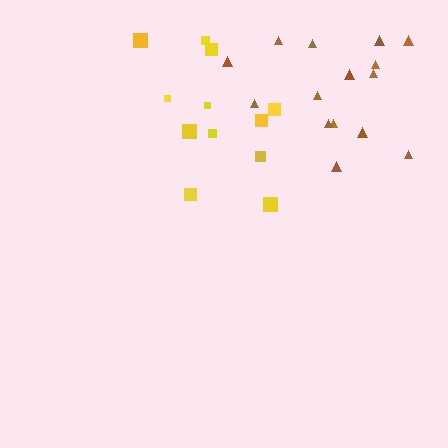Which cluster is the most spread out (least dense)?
Yellow.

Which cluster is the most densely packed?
Brown.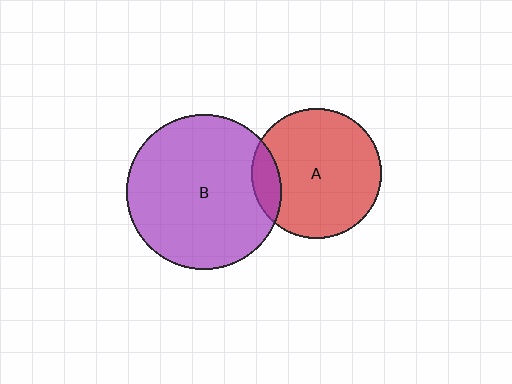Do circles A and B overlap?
Yes.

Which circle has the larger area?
Circle B (purple).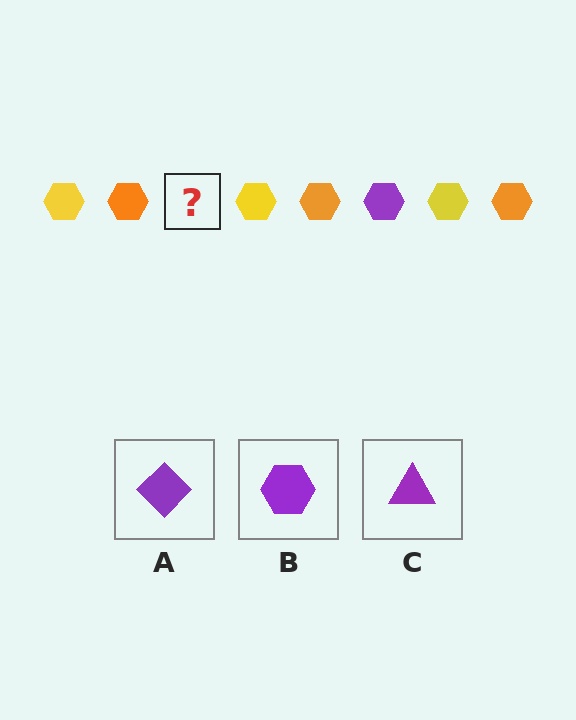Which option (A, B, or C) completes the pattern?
B.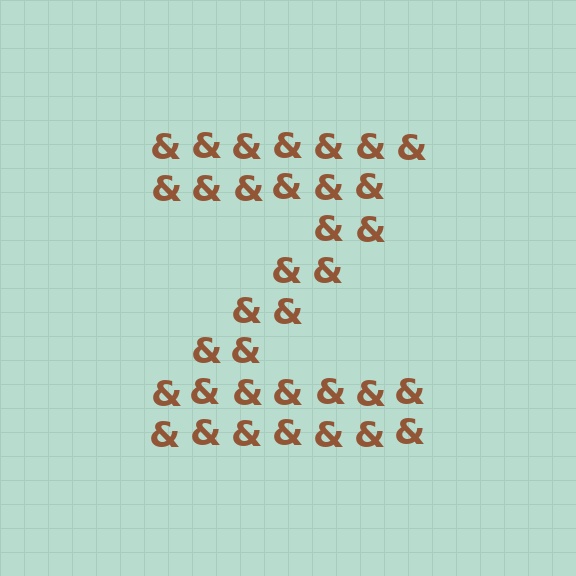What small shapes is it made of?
It is made of small ampersands.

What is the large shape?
The large shape is the letter Z.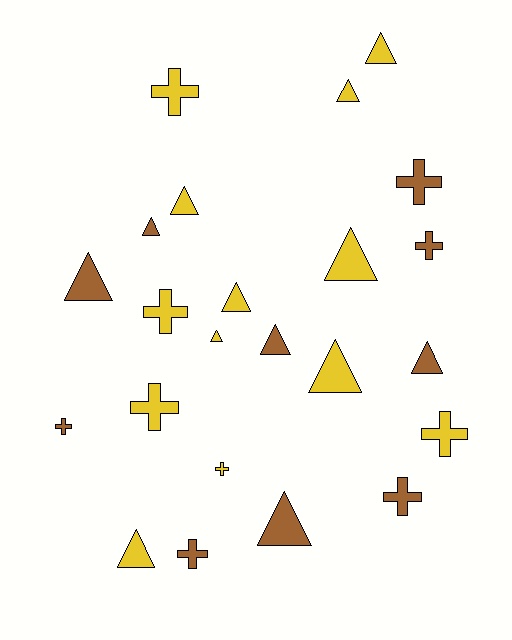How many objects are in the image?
There are 23 objects.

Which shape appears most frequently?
Triangle, with 13 objects.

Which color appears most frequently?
Yellow, with 13 objects.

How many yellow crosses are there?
There are 5 yellow crosses.